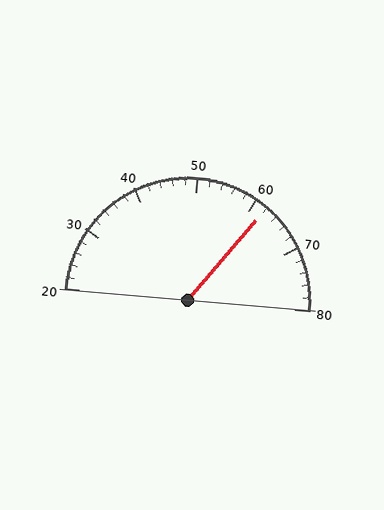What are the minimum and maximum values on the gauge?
The gauge ranges from 20 to 80.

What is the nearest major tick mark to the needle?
The nearest major tick mark is 60.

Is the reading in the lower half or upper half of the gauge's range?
The reading is in the upper half of the range (20 to 80).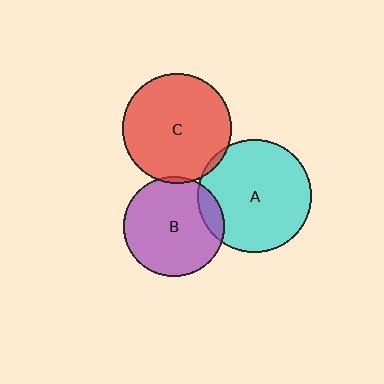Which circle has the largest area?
Circle A (cyan).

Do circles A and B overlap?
Yes.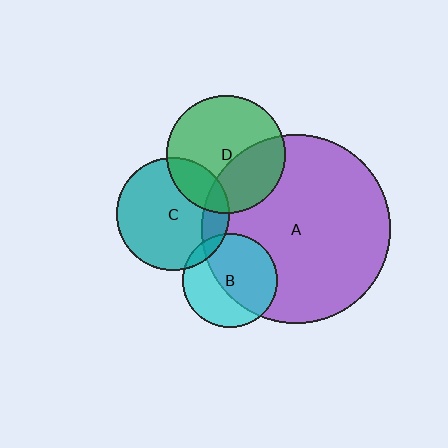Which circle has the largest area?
Circle A (purple).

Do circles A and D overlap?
Yes.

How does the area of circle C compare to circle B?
Approximately 1.4 times.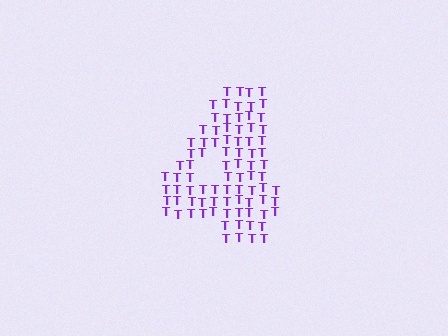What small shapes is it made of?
It is made of small letter T's.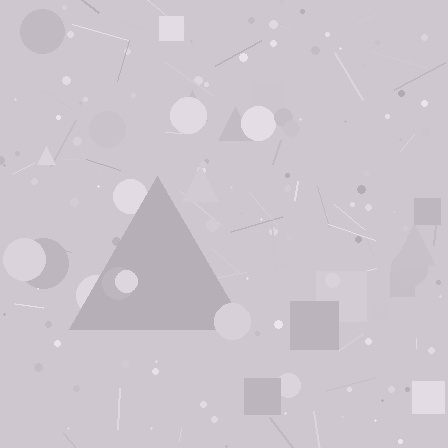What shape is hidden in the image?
A triangle is hidden in the image.